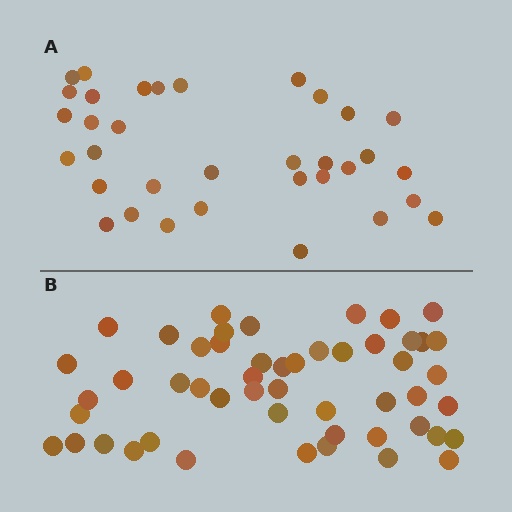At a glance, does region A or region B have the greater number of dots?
Region B (the bottom region) has more dots.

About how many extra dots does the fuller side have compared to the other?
Region B has approximately 15 more dots than region A.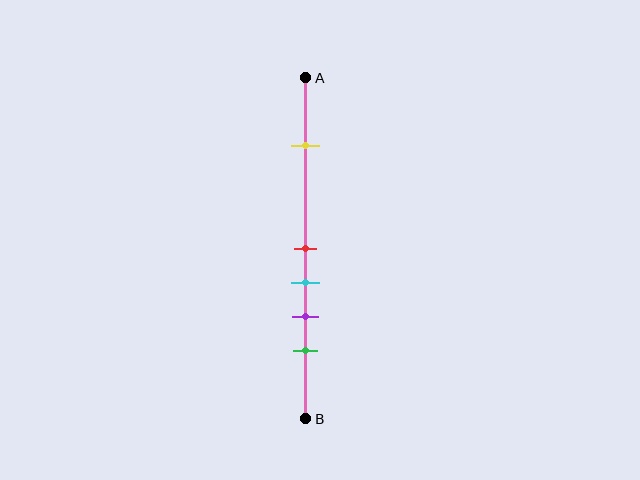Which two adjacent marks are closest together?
The red and cyan marks are the closest adjacent pair.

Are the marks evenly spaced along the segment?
No, the marks are not evenly spaced.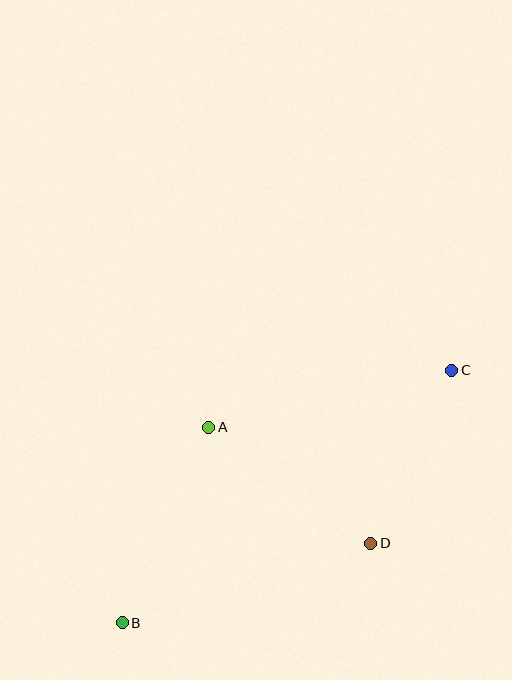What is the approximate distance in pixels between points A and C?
The distance between A and C is approximately 250 pixels.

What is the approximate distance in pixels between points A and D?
The distance between A and D is approximately 200 pixels.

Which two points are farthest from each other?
Points B and C are farthest from each other.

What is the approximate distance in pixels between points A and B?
The distance between A and B is approximately 214 pixels.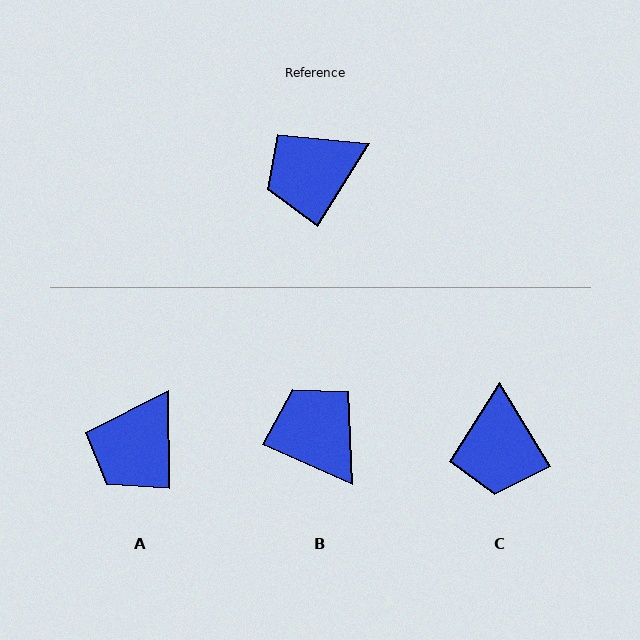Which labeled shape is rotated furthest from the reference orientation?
B, about 82 degrees away.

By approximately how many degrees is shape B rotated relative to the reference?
Approximately 82 degrees clockwise.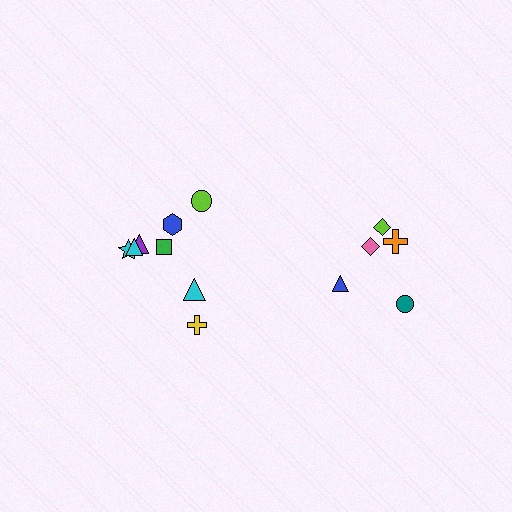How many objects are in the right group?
There are 5 objects.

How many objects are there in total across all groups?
There are 13 objects.